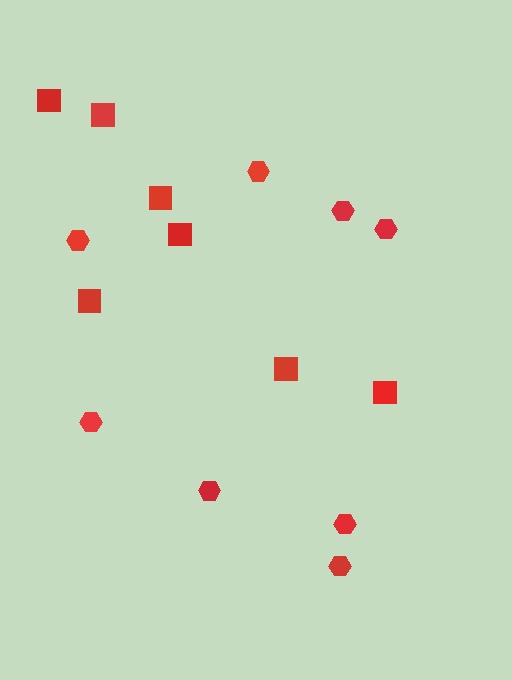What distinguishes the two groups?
There are 2 groups: one group of squares (7) and one group of hexagons (8).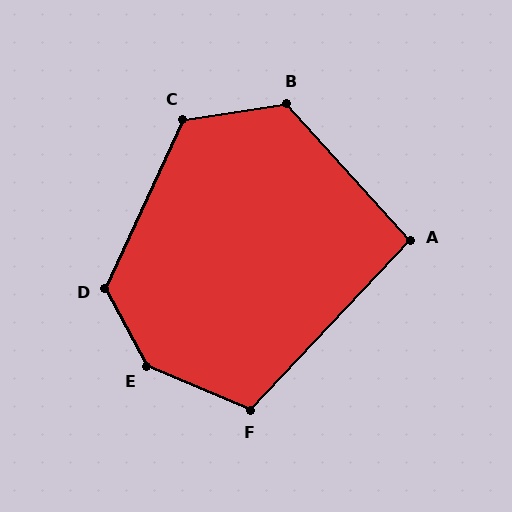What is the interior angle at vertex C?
Approximately 123 degrees (obtuse).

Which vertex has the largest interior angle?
E, at approximately 142 degrees.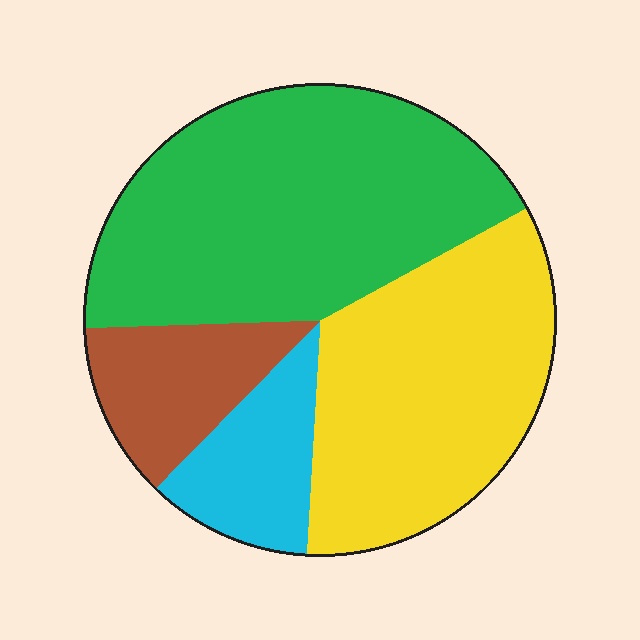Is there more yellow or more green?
Green.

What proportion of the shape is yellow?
Yellow takes up about one third (1/3) of the shape.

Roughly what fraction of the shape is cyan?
Cyan covers around 10% of the shape.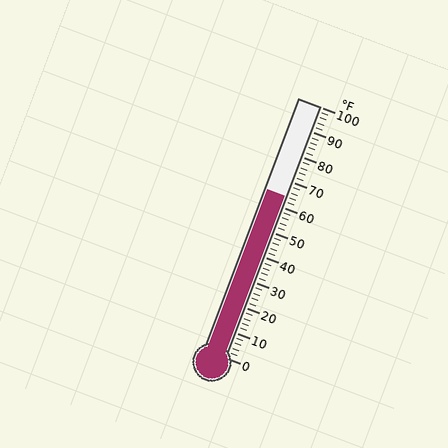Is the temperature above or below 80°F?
The temperature is below 80°F.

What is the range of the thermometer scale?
The thermometer scale ranges from 0°F to 100°F.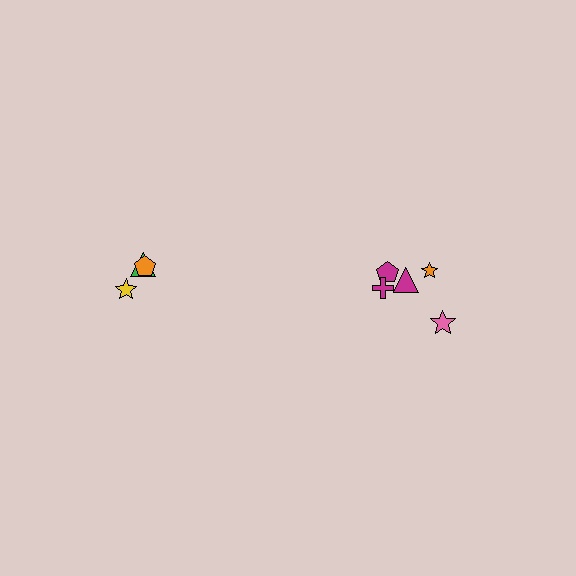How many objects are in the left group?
There are 3 objects.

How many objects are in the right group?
There are 5 objects.